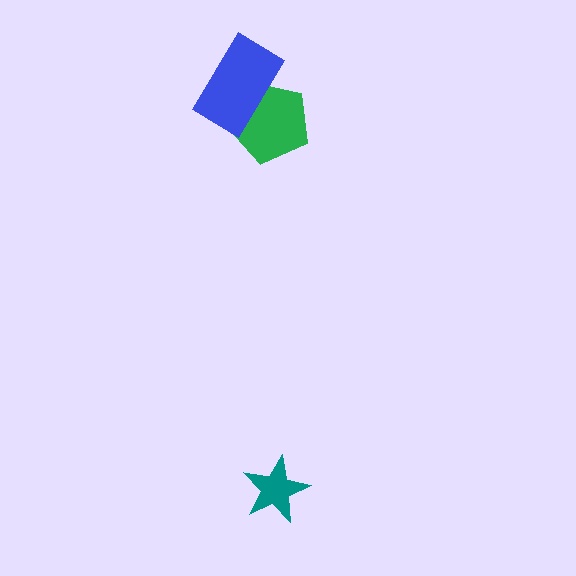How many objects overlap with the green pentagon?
1 object overlaps with the green pentagon.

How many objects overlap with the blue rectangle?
1 object overlaps with the blue rectangle.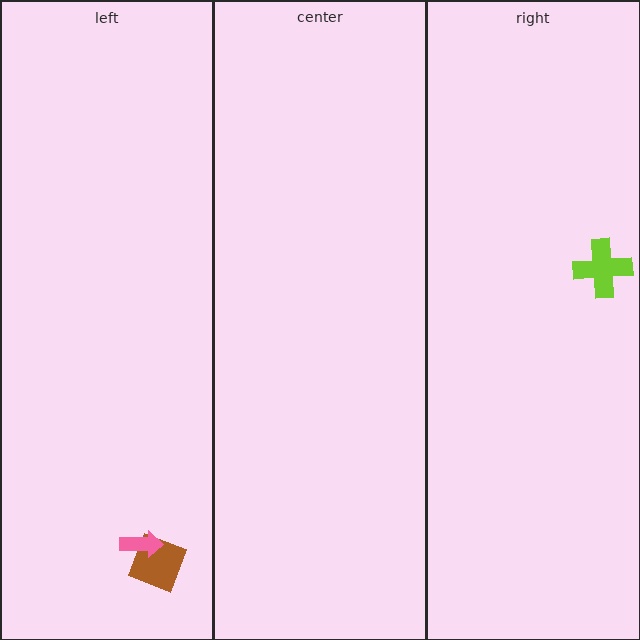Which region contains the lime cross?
The right region.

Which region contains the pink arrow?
The left region.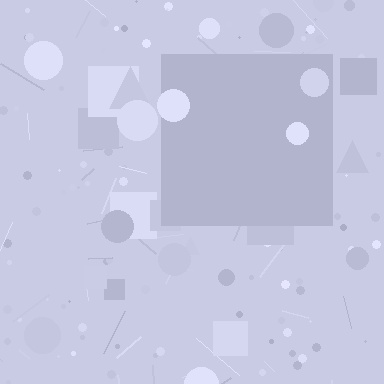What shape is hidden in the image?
A square is hidden in the image.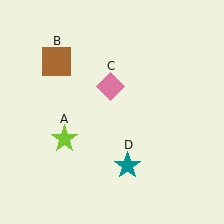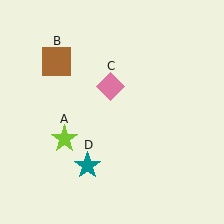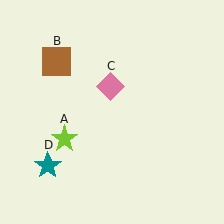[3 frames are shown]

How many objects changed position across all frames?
1 object changed position: teal star (object D).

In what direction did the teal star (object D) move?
The teal star (object D) moved left.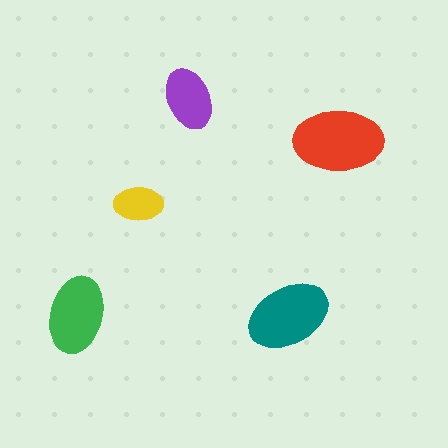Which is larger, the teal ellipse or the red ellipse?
The red one.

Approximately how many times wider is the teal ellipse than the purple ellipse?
About 1.5 times wider.